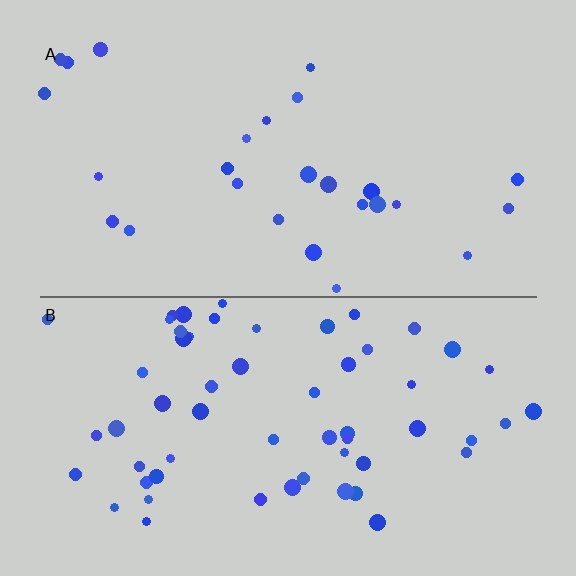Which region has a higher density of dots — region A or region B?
B (the bottom).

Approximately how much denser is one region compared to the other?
Approximately 2.2× — region B over region A.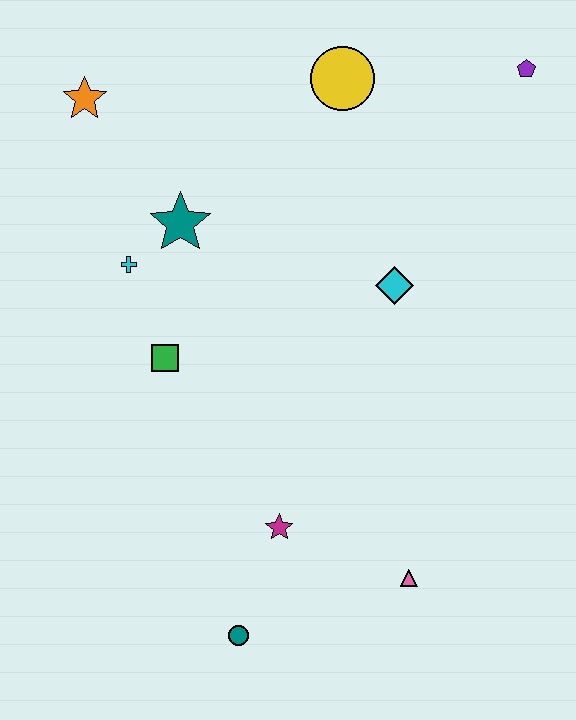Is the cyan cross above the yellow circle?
No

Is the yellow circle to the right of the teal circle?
Yes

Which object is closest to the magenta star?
The teal circle is closest to the magenta star.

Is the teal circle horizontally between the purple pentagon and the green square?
Yes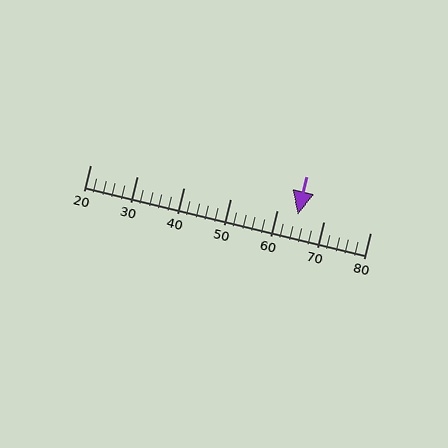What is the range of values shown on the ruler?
The ruler shows values from 20 to 80.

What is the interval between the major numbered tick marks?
The major tick marks are spaced 10 units apart.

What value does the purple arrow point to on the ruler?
The purple arrow points to approximately 64.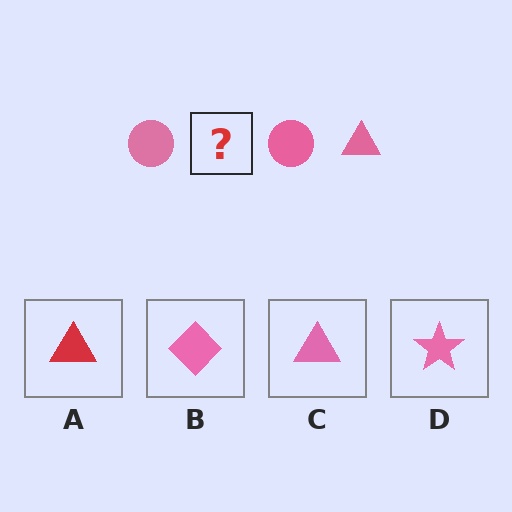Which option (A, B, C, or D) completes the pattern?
C.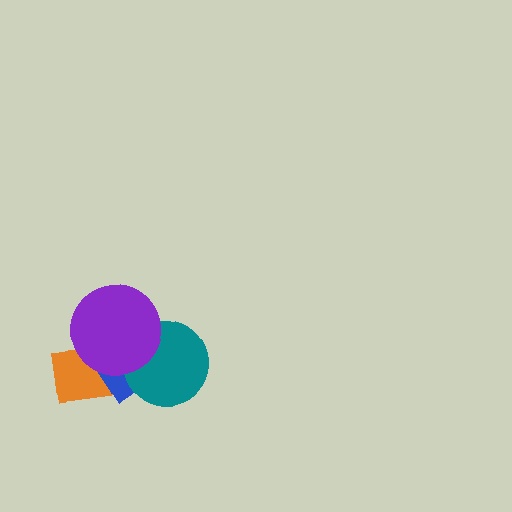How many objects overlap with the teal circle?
3 objects overlap with the teal circle.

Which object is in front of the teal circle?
The purple circle is in front of the teal circle.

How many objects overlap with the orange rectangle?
3 objects overlap with the orange rectangle.